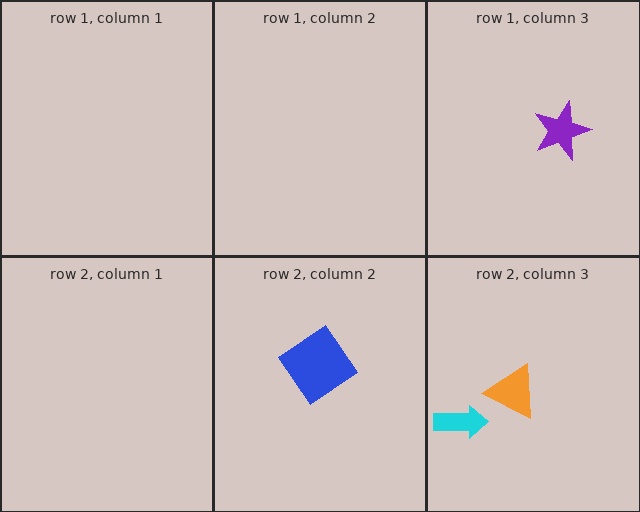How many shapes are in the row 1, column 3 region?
1.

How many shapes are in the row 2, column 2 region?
1.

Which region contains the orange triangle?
The row 2, column 3 region.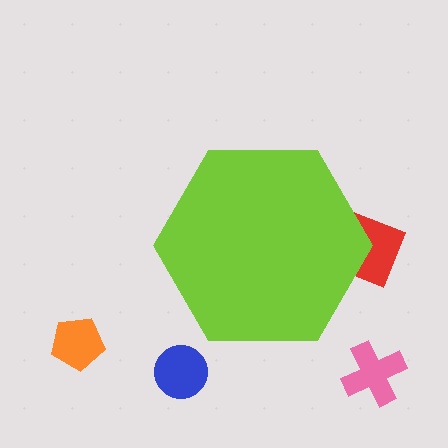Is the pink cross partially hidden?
No, the pink cross is fully visible.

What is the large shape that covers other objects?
A lime hexagon.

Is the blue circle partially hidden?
No, the blue circle is fully visible.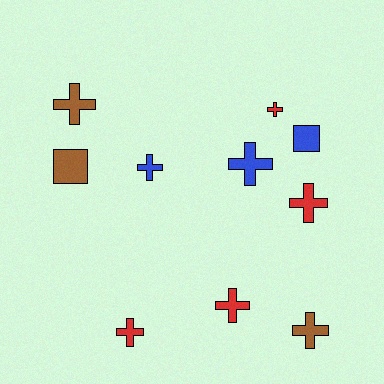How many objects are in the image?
There are 10 objects.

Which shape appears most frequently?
Cross, with 8 objects.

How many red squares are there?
There are no red squares.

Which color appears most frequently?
Red, with 4 objects.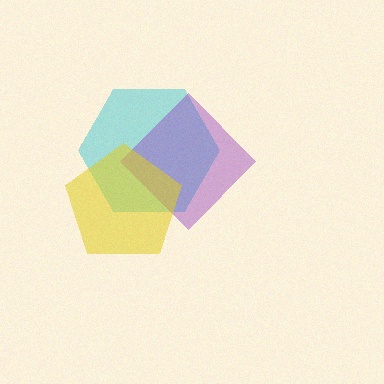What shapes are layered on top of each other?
The layered shapes are: a cyan hexagon, a purple diamond, a yellow pentagon.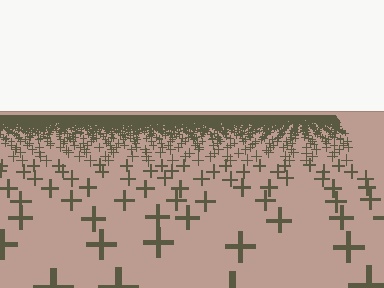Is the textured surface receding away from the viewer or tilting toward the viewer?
The surface is receding away from the viewer. Texture elements get smaller and denser toward the top.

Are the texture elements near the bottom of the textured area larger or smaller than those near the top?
Larger. Near the bottom, elements are closer to the viewer and appear at a bigger on-screen size.